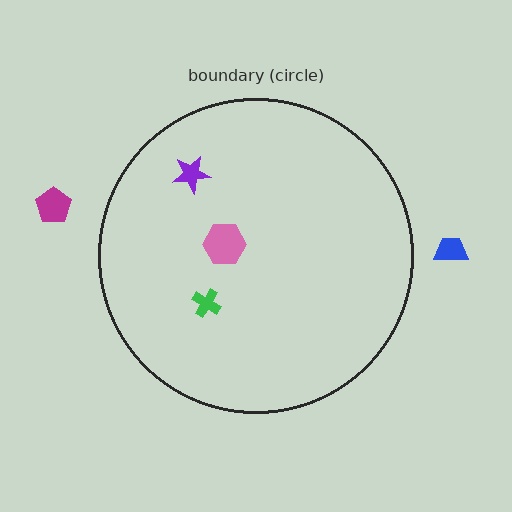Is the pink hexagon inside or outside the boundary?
Inside.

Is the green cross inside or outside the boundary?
Inside.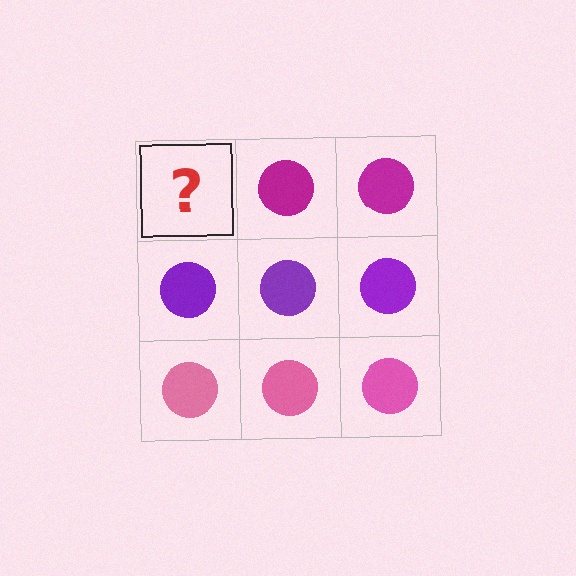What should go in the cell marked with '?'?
The missing cell should contain a magenta circle.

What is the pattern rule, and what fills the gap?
The rule is that each row has a consistent color. The gap should be filled with a magenta circle.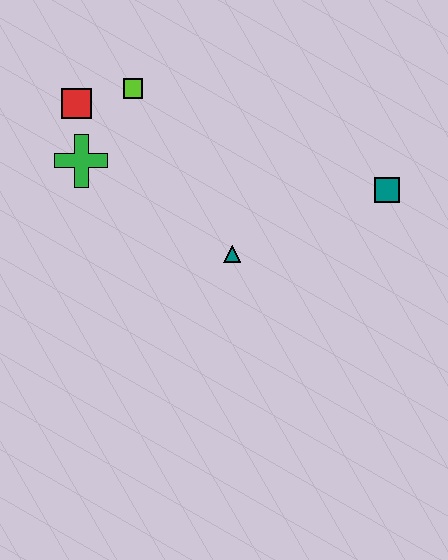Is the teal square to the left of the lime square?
No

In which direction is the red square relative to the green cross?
The red square is above the green cross.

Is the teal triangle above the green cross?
No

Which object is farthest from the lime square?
The teal square is farthest from the lime square.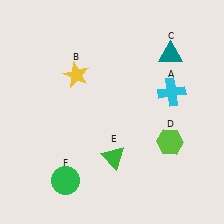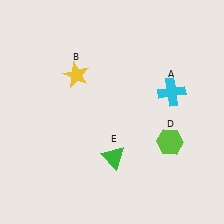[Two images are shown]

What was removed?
The teal triangle (C), the green circle (F) were removed in Image 2.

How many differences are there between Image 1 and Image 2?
There are 2 differences between the two images.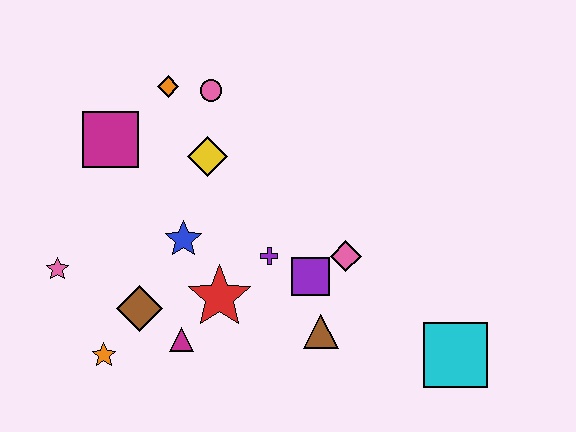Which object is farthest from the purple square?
The pink star is farthest from the purple square.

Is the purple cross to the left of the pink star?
No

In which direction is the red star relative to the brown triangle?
The red star is to the left of the brown triangle.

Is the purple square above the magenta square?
No